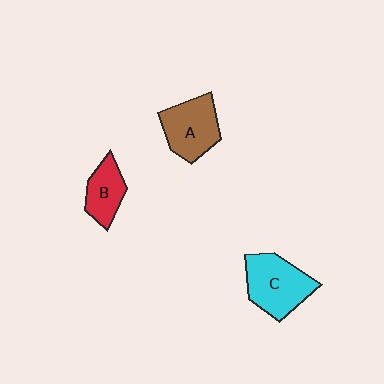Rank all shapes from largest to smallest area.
From largest to smallest: C (cyan), A (brown), B (red).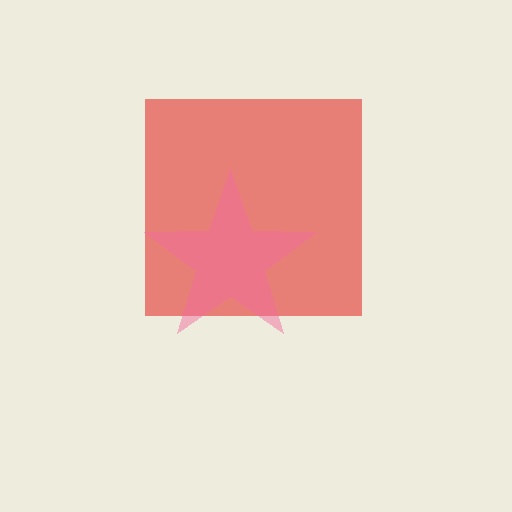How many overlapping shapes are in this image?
There are 2 overlapping shapes in the image.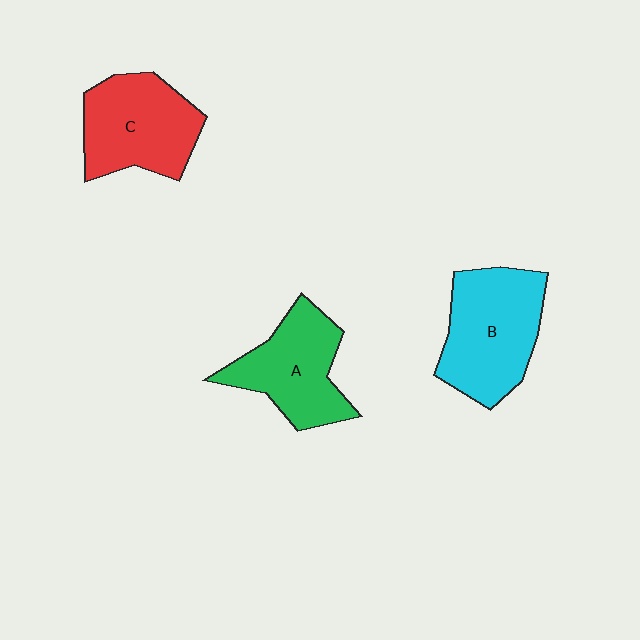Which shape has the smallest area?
Shape A (green).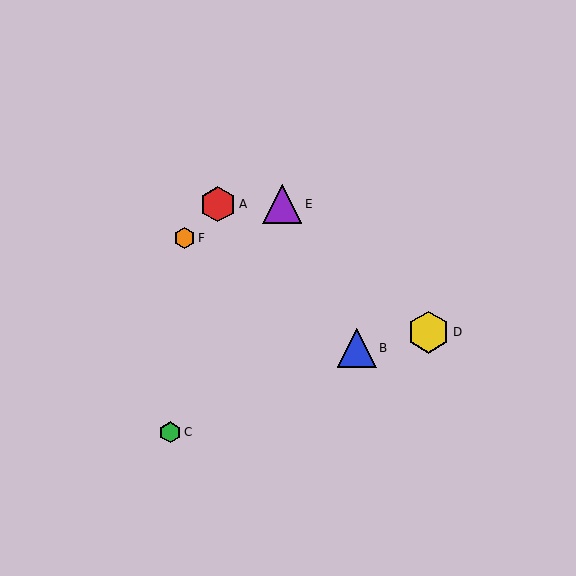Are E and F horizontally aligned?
No, E is at y≈204 and F is at y≈238.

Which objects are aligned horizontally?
Objects A, E are aligned horizontally.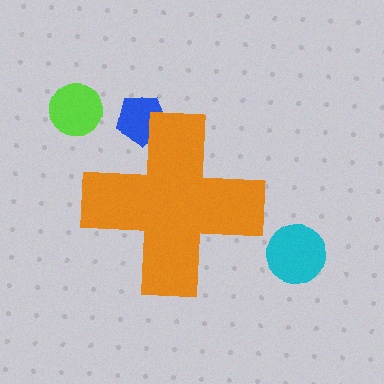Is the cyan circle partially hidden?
No, the cyan circle is fully visible.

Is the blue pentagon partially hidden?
Yes, the blue pentagon is partially hidden behind the orange cross.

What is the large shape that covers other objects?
An orange cross.